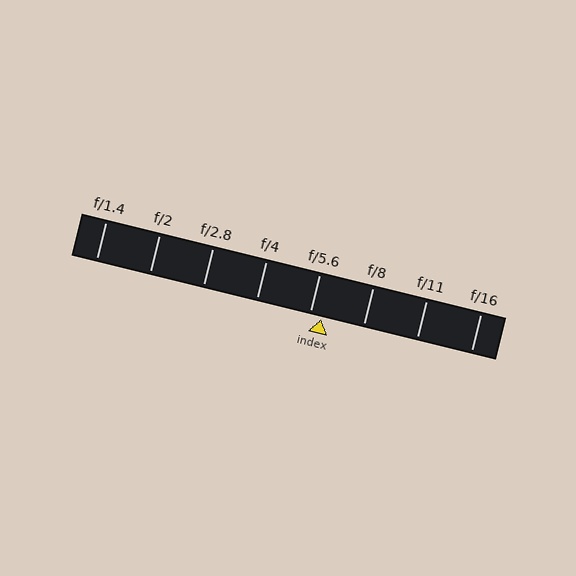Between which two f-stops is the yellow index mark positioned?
The index mark is between f/5.6 and f/8.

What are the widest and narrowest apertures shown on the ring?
The widest aperture shown is f/1.4 and the narrowest is f/16.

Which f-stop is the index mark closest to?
The index mark is closest to f/5.6.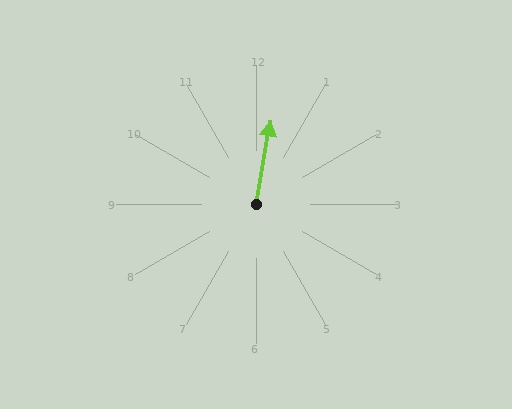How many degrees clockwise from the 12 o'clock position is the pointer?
Approximately 10 degrees.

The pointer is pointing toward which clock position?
Roughly 12 o'clock.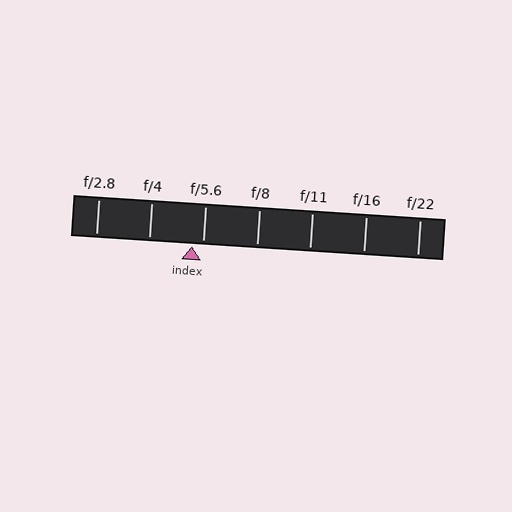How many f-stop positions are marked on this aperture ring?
There are 7 f-stop positions marked.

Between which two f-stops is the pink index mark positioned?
The index mark is between f/4 and f/5.6.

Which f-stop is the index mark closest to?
The index mark is closest to f/5.6.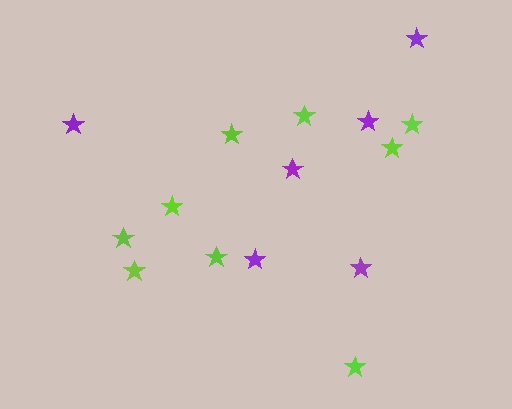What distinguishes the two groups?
There are 2 groups: one group of lime stars (9) and one group of purple stars (6).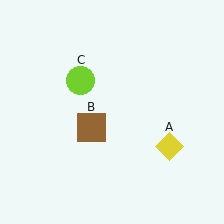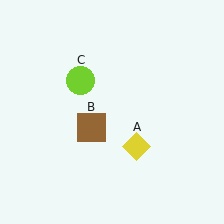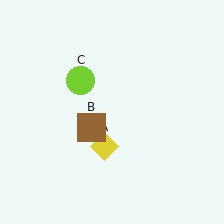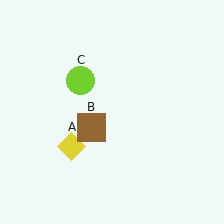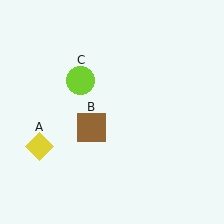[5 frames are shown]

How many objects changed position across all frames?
1 object changed position: yellow diamond (object A).